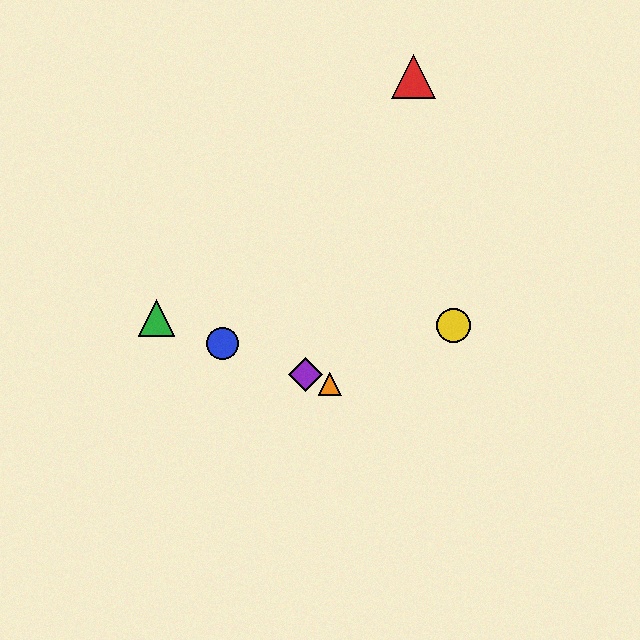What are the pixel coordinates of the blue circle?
The blue circle is at (223, 343).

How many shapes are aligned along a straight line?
4 shapes (the blue circle, the green triangle, the purple diamond, the orange triangle) are aligned along a straight line.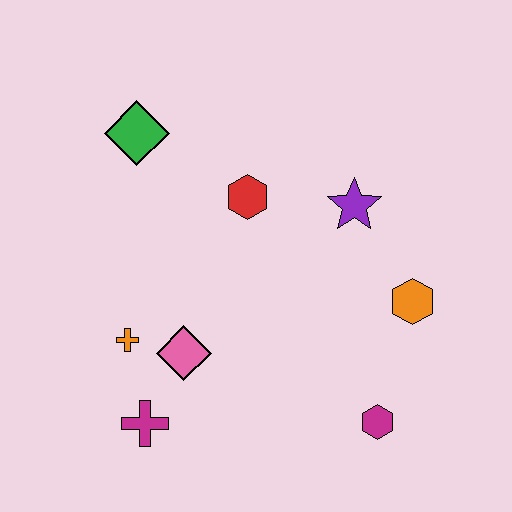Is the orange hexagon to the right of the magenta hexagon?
Yes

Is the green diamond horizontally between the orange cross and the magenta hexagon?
Yes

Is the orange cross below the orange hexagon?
Yes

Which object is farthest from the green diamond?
The magenta hexagon is farthest from the green diamond.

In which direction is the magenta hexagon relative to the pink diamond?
The magenta hexagon is to the right of the pink diamond.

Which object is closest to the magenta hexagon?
The orange hexagon is closest to the magenta hexagon.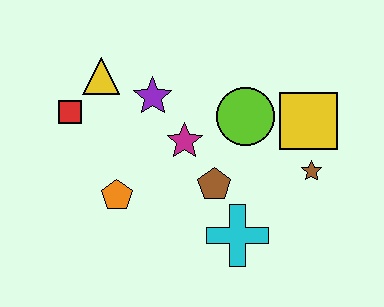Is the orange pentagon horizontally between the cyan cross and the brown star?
No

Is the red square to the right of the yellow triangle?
No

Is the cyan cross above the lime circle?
No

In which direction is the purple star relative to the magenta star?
The purple star is above the magenta star.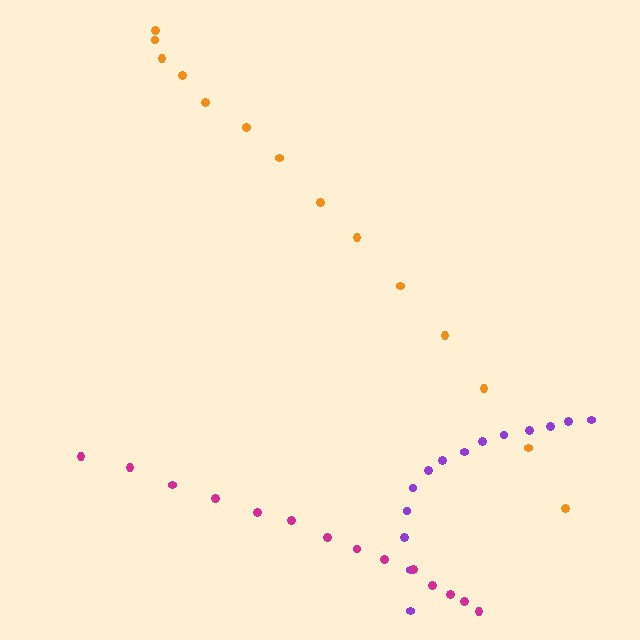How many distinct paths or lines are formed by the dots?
There are 3 distinct paths.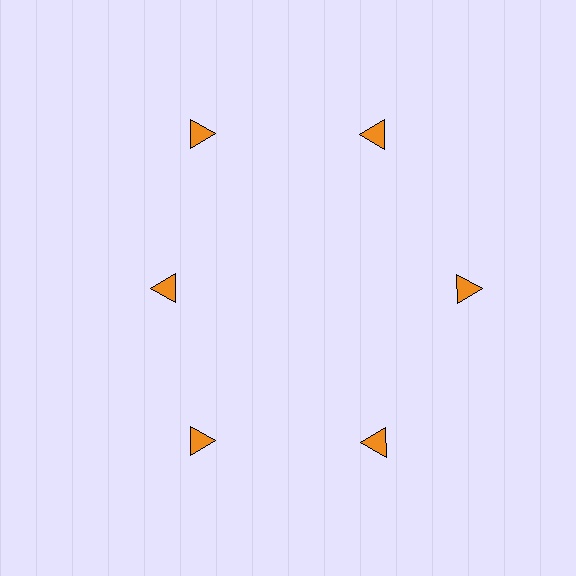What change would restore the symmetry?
The symmetry would be restored by moving it outward, back onto the ring so that all 6 triangles sit at equal angles and equal distance from the center.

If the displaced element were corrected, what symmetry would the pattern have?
It would have 6-fold rotational symmetry — the pattern would map onto itself every 60 degrees.